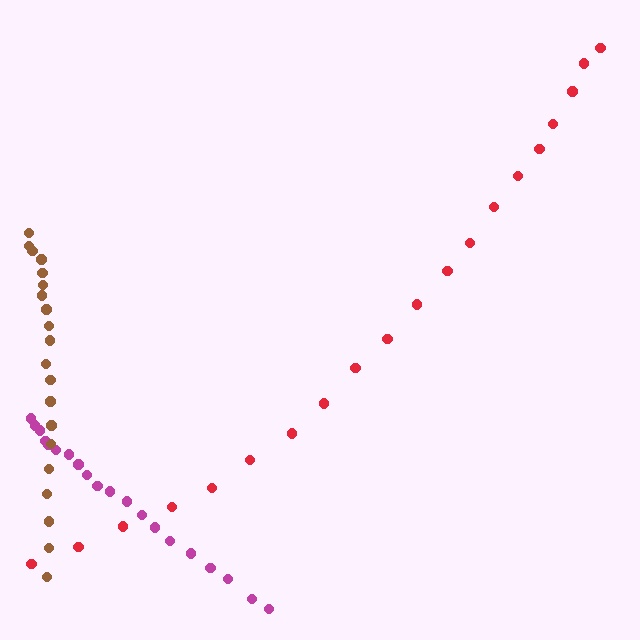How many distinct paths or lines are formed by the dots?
There are 3 distinct paths.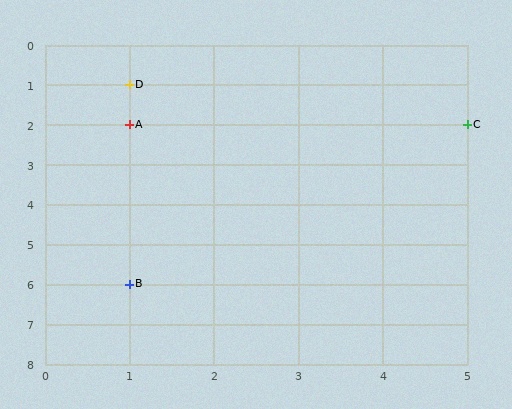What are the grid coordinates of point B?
Point B is at grid coordinates (1, 6).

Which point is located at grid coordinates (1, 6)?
Point B is at (1, 6).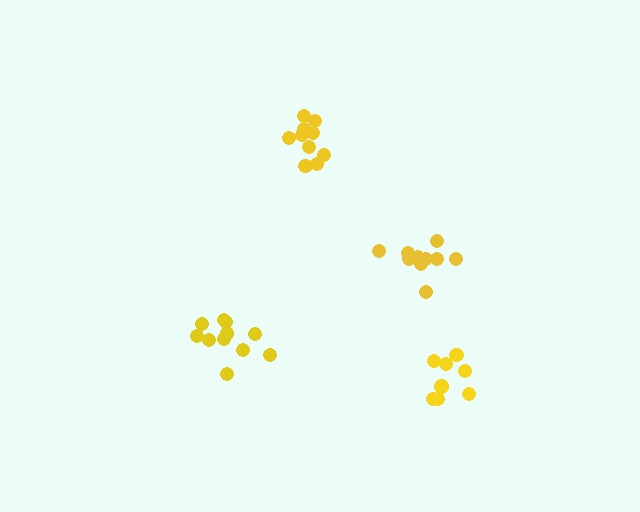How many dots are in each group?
Group 1: 11 dots, Group 2: 10 dots, Group 3: 8 dots, Group 4: 10 dots (39 total).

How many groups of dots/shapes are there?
There are 4 groups.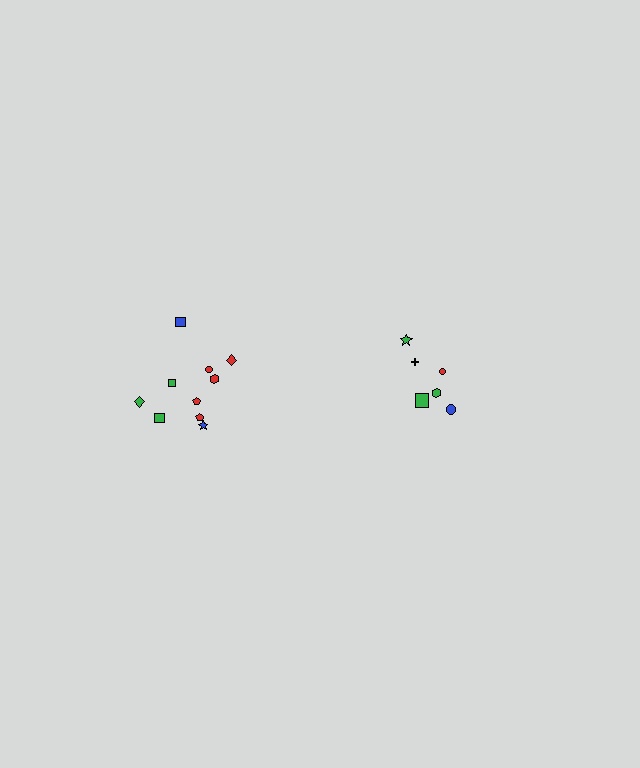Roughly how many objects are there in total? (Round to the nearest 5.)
Roughly 15 objects in total.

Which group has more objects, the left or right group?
The left group.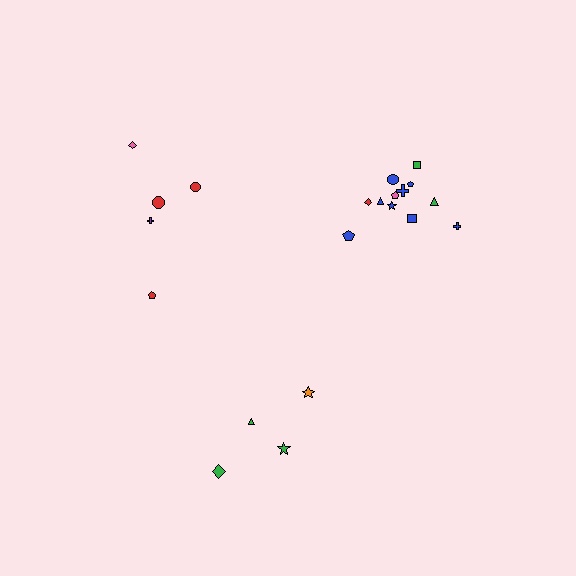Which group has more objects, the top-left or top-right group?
The top-right group.